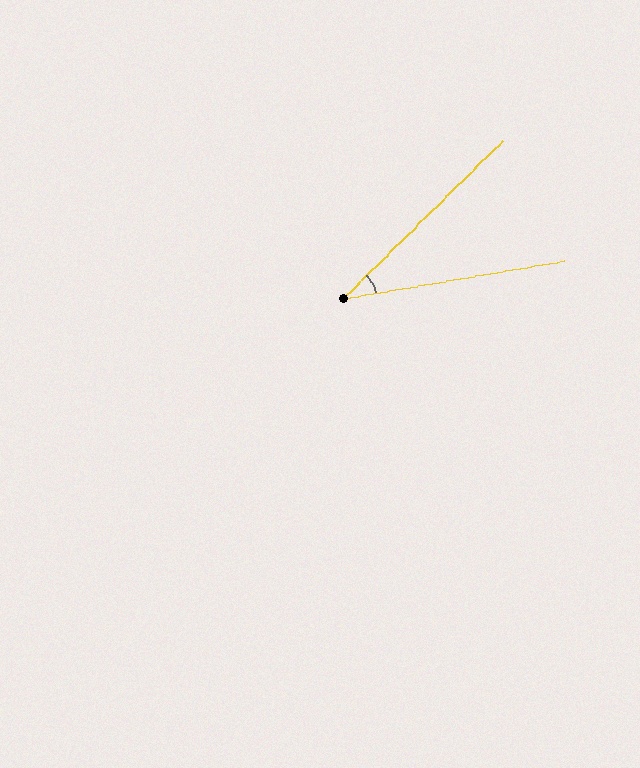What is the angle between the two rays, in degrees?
Approximately 35 degrees.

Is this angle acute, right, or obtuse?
It is acute.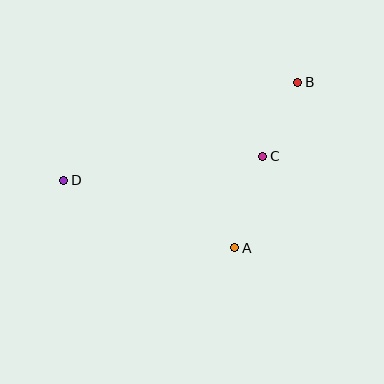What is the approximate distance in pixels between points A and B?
The distance between A and B is approximately 177 pixels.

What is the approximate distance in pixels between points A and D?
The distance between A and D is approximately 184 pixels.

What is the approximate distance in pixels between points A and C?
The distance between A and C is approximately 96 pixels.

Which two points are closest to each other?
Points B and C are closest to each other.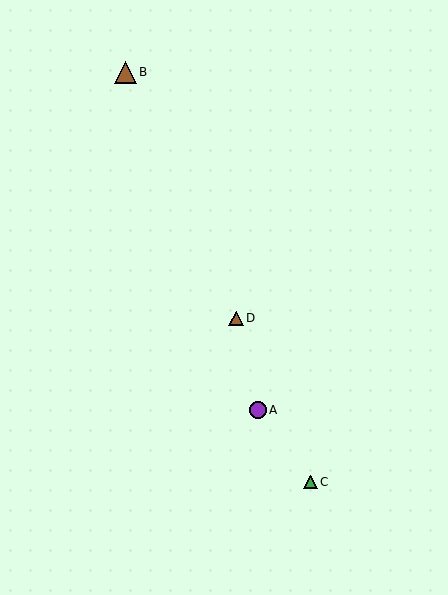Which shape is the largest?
The brown triangle (labeled B) is the largest.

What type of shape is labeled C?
Shape C is a green triangle.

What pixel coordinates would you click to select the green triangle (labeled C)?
Click at (310, 482) to select the green triangle C.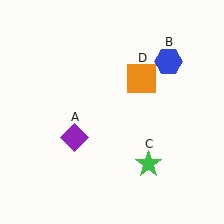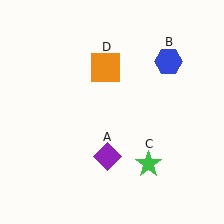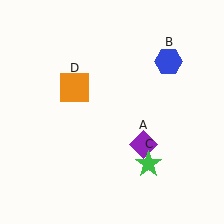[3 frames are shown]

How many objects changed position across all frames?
2 objects changed position: purple diamond (object A), orange square (object D).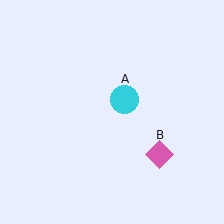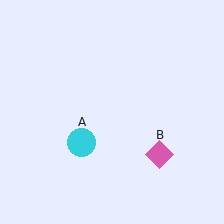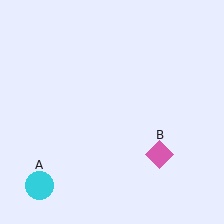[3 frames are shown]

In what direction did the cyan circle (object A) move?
The cyan circle (object A) moved down and to the left.